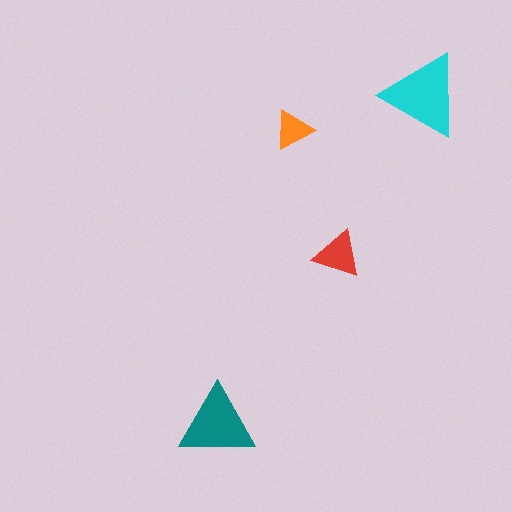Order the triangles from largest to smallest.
the cyan one, the teal one, the red one, the orange one.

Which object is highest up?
The cyan triangle is topmost.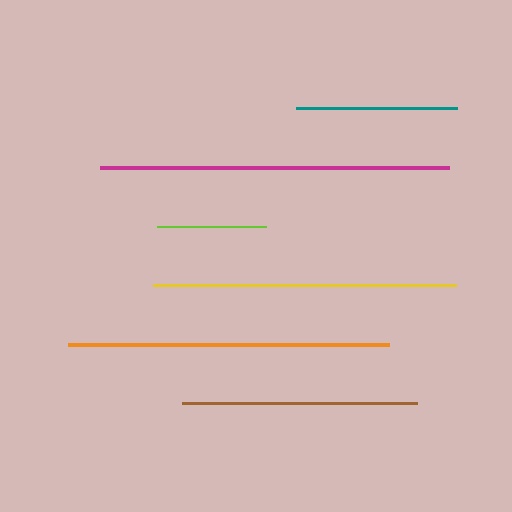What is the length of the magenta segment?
The magenta segment is approximately 349 pixels long.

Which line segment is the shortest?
The lime line is the shortest at approximately 109 pixels.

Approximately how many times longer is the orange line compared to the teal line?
The orange line is approximately 2.0 times the length of the teal line.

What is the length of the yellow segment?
The yellow segment is approximately 303 pixels long.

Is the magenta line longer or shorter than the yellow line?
The magenta line is longer than the yellow line.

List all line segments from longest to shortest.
From longest to shortest: magenta, orange, yellow, brown, teal, lime.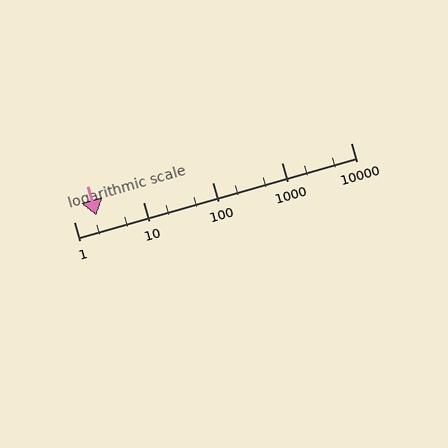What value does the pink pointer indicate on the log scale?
The pointer indicates approximately 2.1.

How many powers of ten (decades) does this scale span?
The scale spans 4 decades, from 1 to 10000.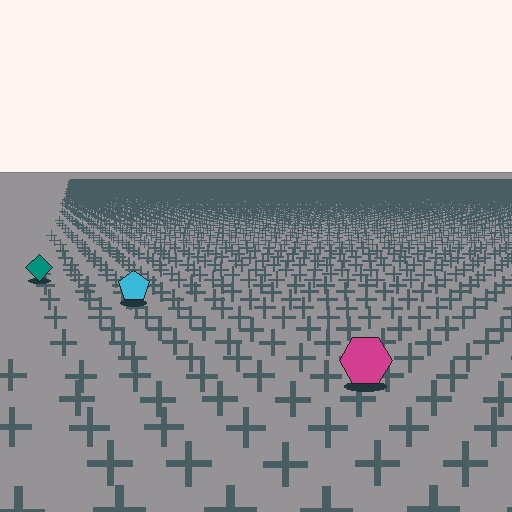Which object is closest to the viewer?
The magenta hexagon is closest. The texture marks near it are larger and more spread out.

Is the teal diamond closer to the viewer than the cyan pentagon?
No. The cyan pentagon is closer — you can tell from the texture gradient: the ground texture is coarser near it.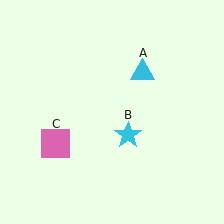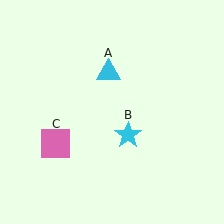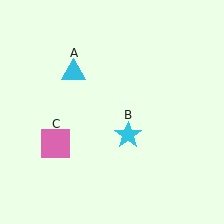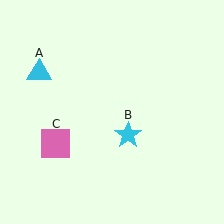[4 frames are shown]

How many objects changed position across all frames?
1 object changed position: cyan triangle (object A).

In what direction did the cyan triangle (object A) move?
The cyan triangle (object A) moved left.